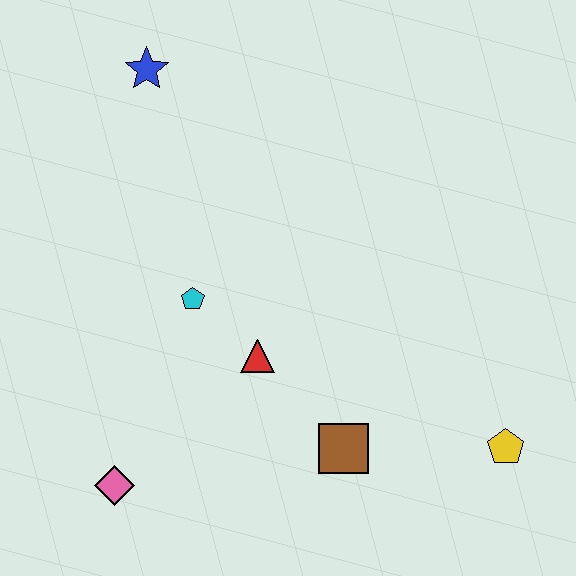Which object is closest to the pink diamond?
The red triangle is closest to the pink diamond.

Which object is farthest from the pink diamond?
The blue star is farthest from the pink diamond.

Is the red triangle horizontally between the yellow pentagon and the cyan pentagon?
Yes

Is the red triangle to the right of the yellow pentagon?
No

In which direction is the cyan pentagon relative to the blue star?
The cyan pentagon is below the blue star.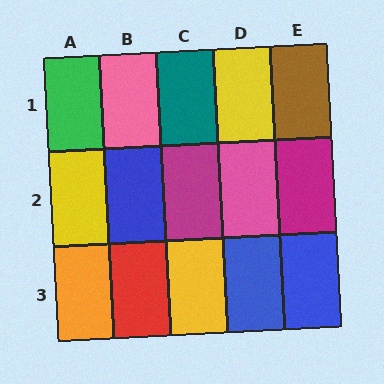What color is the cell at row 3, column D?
Blue.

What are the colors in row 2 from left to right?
Yellow, blue, magenta, pink, magenta.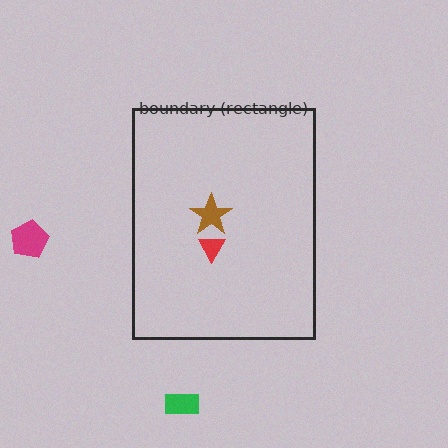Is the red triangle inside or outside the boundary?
Inside.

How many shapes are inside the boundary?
2 inside, 2 outside.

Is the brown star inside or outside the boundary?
Inside.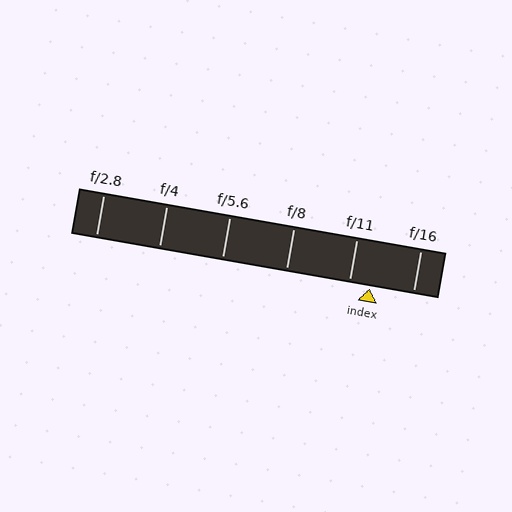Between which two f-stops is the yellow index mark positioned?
The index mark is between f/11 and f/16.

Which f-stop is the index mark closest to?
The index mark is closest to f/11.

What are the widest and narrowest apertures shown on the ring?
The widest aperture shown is f/2.8 and the narrowest is f/16.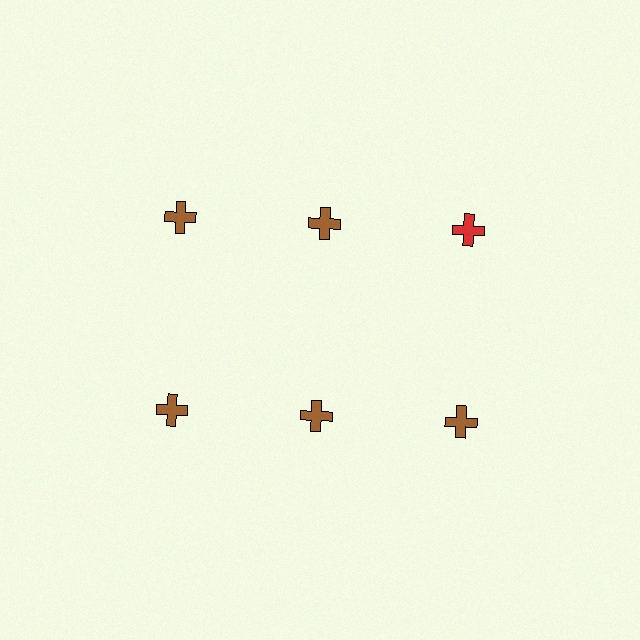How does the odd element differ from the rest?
It has a different color: red instead of brown.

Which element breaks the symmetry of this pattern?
The red cross in the top row, center column breaks the symmetry. All other shapes are brown crosses.